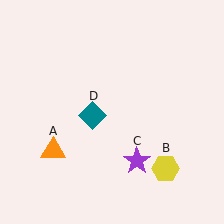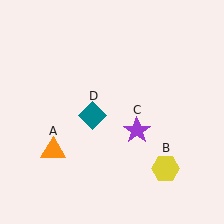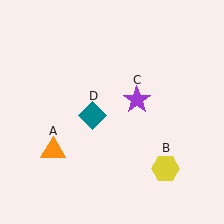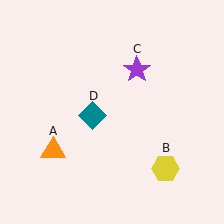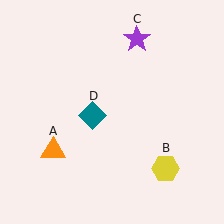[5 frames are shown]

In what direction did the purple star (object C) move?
The purple star (object C) moved up.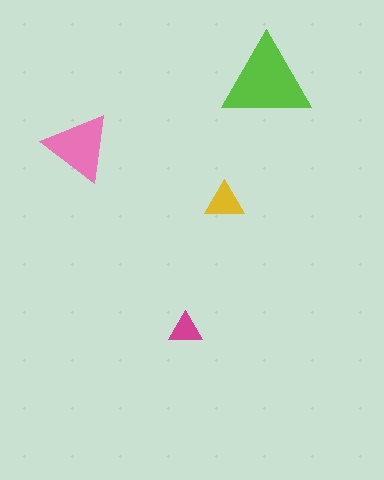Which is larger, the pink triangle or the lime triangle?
The lime one.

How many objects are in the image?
There are 4 objects in the image.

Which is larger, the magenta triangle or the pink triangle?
The pink one.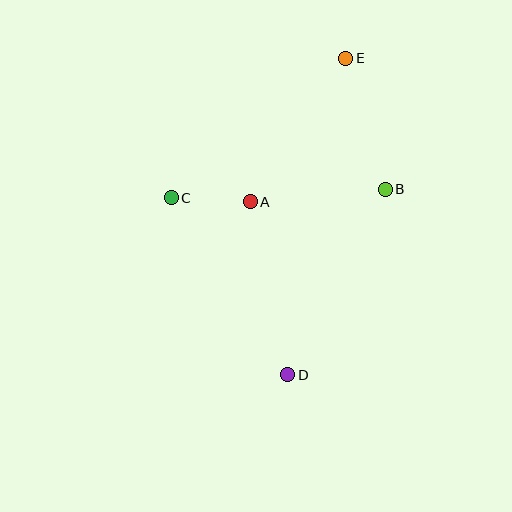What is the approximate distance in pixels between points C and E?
The distance between C and E is approximately 223 pixels.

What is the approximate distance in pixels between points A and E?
The distance between A and E is approximately 172 pixels.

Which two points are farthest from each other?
Points D and E are farthest from each other.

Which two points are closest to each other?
Points A and C are closest to each other.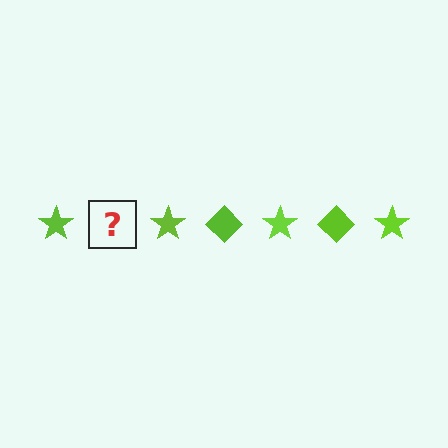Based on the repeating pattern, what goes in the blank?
The blank should be a lime diamond.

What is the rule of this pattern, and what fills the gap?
The rule is that the pattern cycles through star, diamond shapes in lime. The gap should be filled with a lime diamond.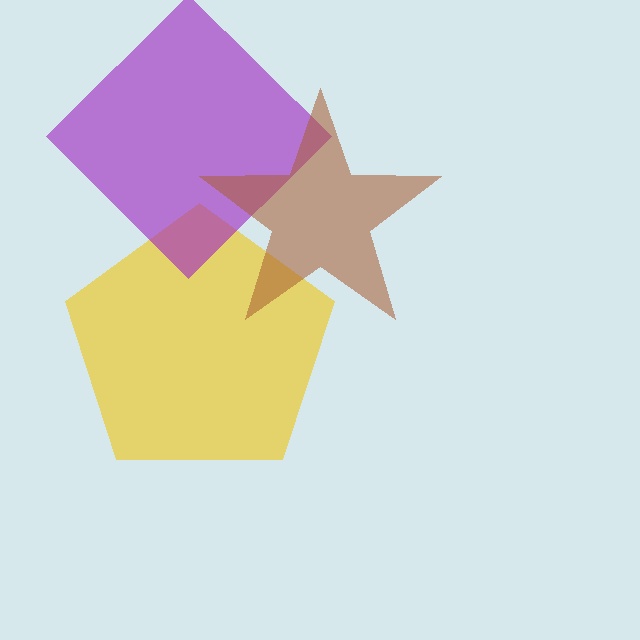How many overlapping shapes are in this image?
There are 3 overlapping shapes in the image.